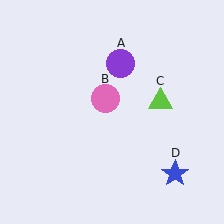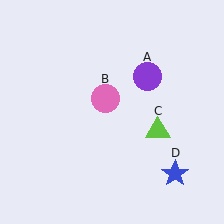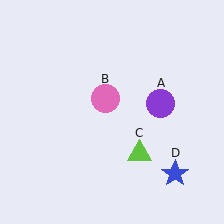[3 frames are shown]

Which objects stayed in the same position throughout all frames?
Pink circle (object B) and blue star (object D) remained stationary.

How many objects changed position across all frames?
2 objects changed position: purple circle (object A), lime triangle (object C).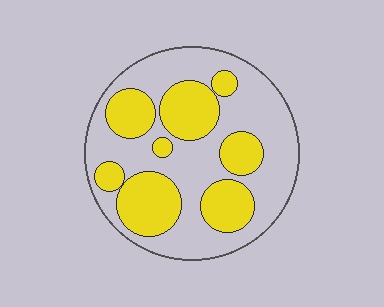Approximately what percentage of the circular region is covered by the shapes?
Approximately 40%.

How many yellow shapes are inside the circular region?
8.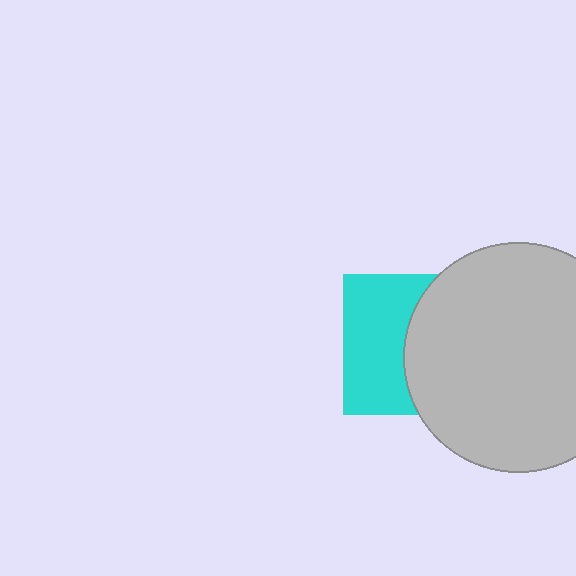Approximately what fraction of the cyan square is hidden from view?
Roughly 52% of the cyan square is hidden behind the light gray circle.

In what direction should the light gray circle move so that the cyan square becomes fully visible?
The light gray circle should move right. That is the shortest direction to clear the overlap and leave the cyan square fully visible.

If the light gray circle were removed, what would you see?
You would see the complete cyan square.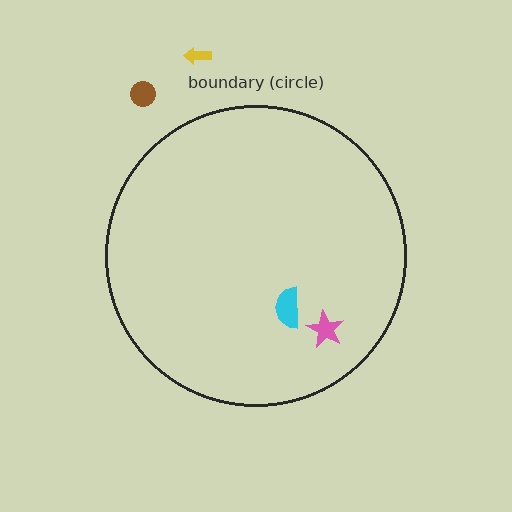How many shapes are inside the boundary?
2 inside, 2 outside.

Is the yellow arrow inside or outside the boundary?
Outside.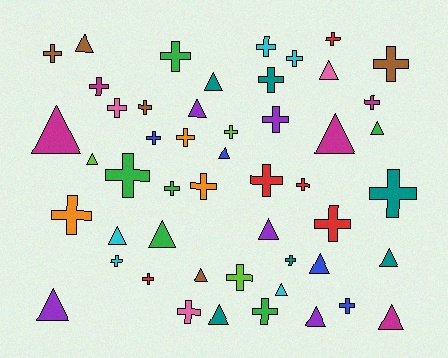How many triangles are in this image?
There are 20 triangles.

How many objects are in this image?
There are 50 objects.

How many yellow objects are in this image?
There are no yellow objects.